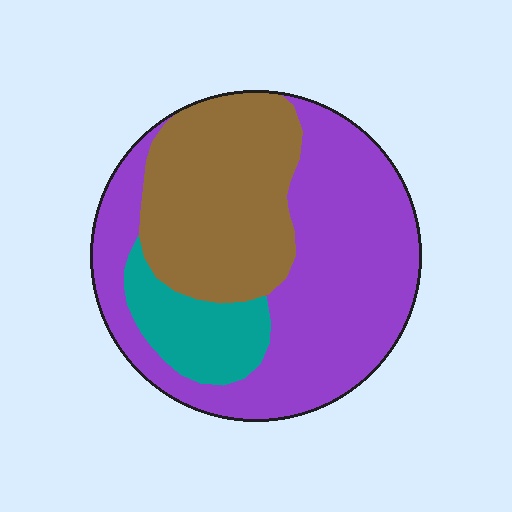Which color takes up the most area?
Purple, at roughly 55%.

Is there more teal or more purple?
Purple.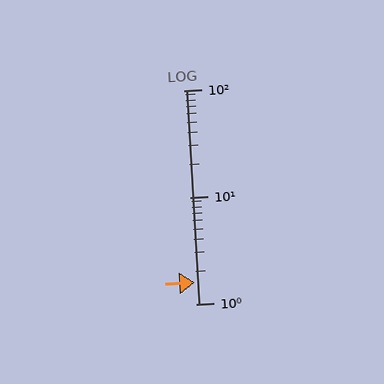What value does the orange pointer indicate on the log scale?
The pointer indicates approximately 1.6.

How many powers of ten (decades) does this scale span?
The scale spans 2 decades, from 1 to 100.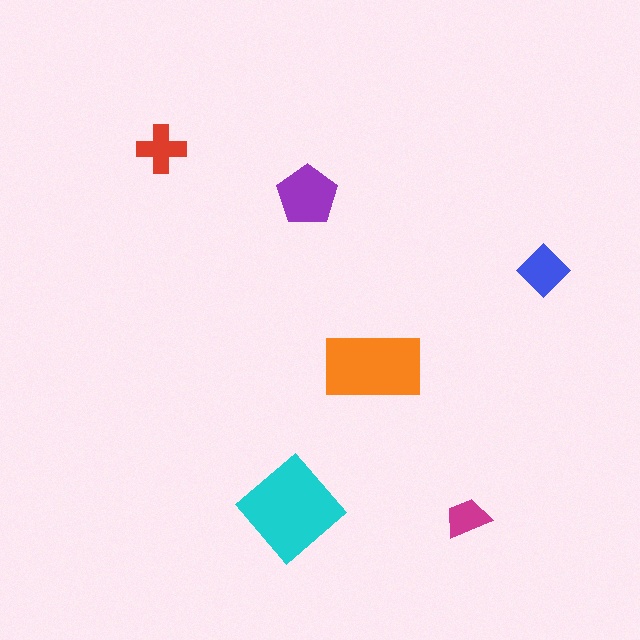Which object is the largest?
The cyan diamond.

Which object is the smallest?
The magenta trapezoid.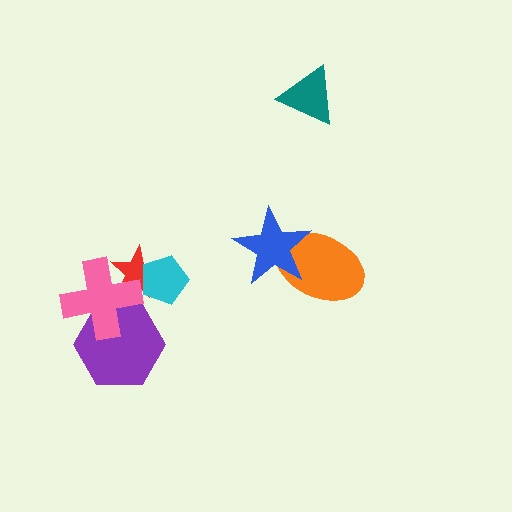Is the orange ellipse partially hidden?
Yes, it is partially covered by another shape.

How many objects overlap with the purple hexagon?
1 object overlaps with the purple hexagon.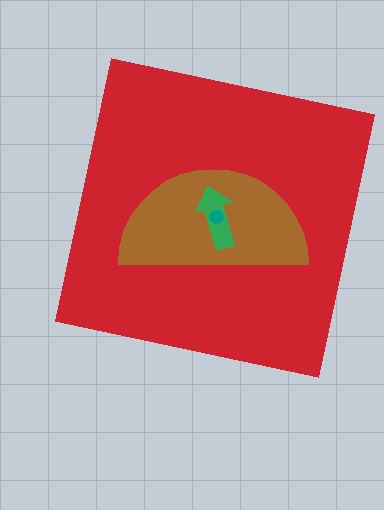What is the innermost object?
The teal circle.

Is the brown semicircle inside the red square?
Yes.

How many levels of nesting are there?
4.